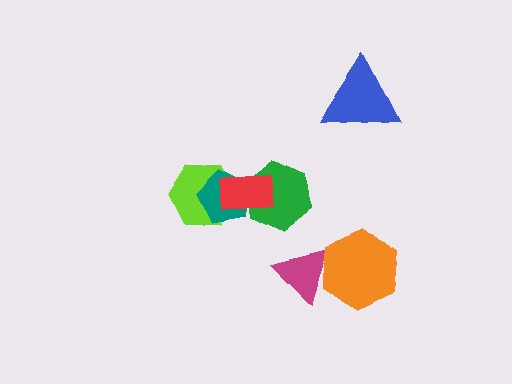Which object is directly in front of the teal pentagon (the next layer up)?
The green hexagon is directly in front of the teal pentagon.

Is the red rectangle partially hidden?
No, no other shape covers it.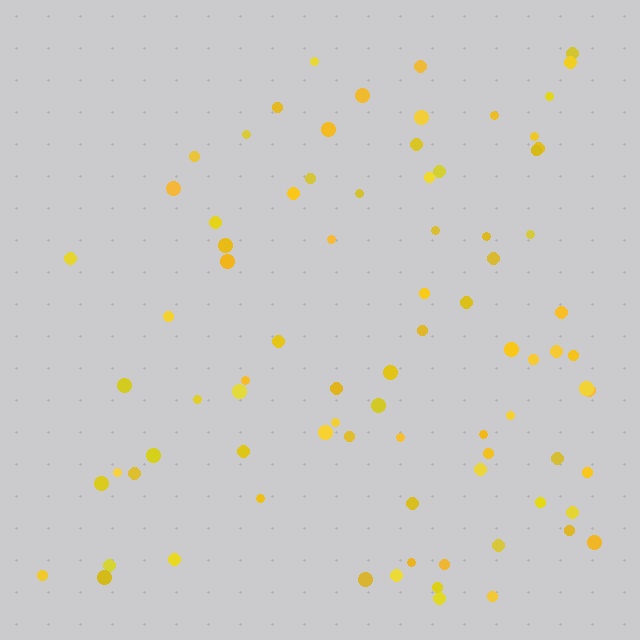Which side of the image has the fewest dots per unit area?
The left.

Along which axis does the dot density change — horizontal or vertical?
Horizontal.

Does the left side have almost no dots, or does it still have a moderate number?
Still a moderate number, just noticeably fewer than the right.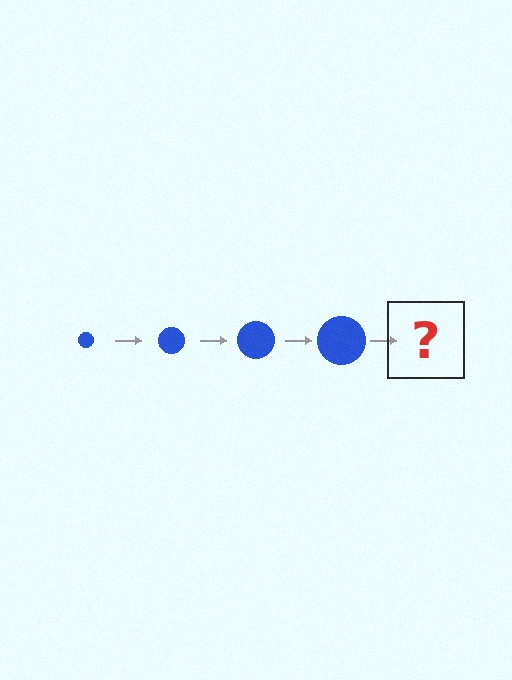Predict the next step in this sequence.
The next step is a blue circle, larger than the previous one.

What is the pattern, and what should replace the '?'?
The pattern is that the circle gets progressively larger each step. The '?' should be a blue circle, larger than the previous one.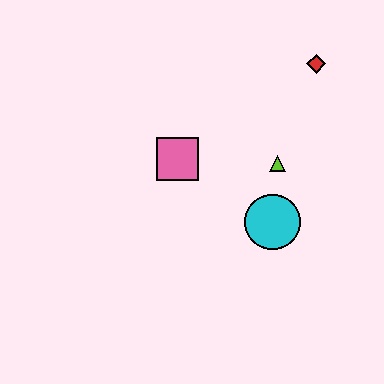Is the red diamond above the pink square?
Yes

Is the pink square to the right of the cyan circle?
No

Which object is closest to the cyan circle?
The lime triangle is closest to the cyan circle.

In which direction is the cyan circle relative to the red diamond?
The cyan circle is below the red diamond.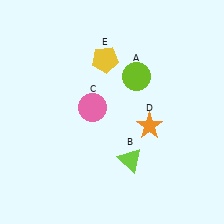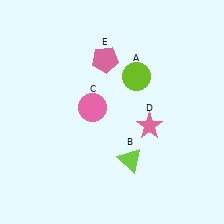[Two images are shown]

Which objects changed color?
D changed from orange to pink. E changed from yellow to pink.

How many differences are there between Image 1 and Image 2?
There are 2 differences between the two images.